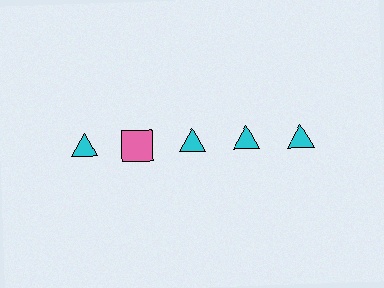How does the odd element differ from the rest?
It differs in both color (pink instead of cyan) and shape (square instead of triangle).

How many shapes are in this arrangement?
There are 5 shapes arranged in a grid pattern.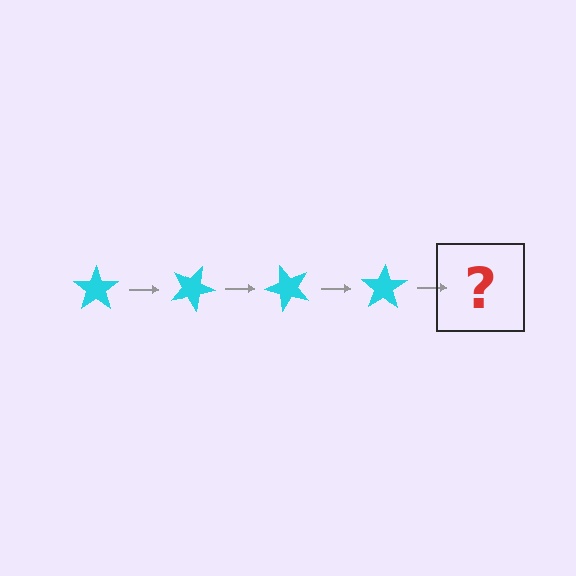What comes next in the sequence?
The next element should be a cyan star rotated 100 degrees.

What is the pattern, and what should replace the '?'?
The pattern is that the star rotates 25 degrees each step. The '?' should be a cyan star rotated 100 degrees.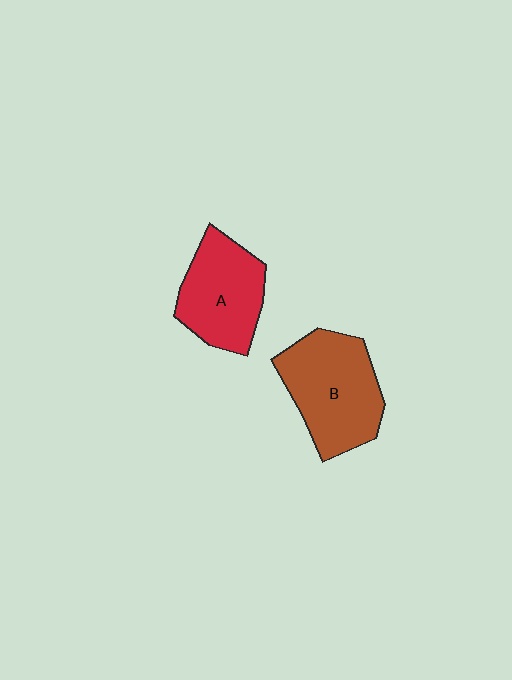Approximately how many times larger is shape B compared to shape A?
Approximately 1.2 times.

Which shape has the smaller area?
Shape A (red).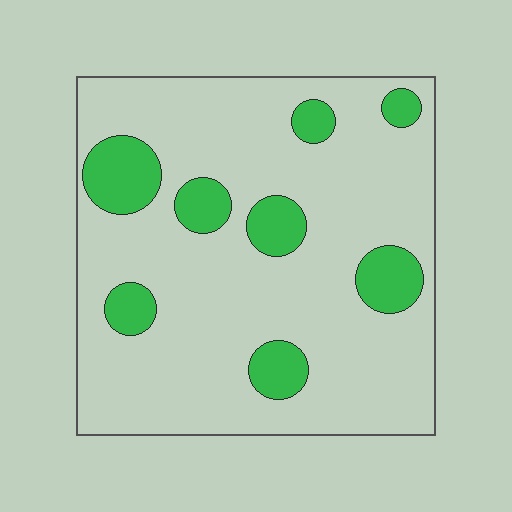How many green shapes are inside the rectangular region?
8.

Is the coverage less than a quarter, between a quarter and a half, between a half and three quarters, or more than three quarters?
Less than a quarter.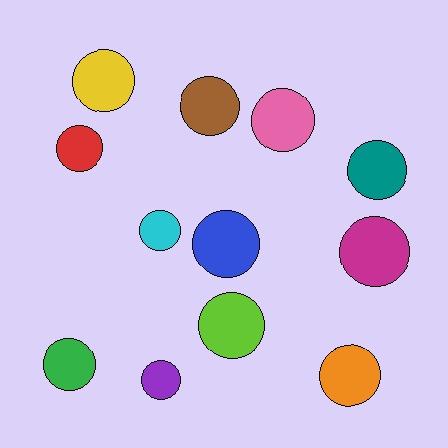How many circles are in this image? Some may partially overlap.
There are 12 circles.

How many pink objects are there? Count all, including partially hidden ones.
There is 1 pink object.